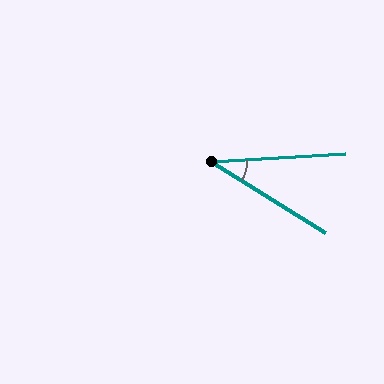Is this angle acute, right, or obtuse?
It is acute.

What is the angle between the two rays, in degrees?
Approximately 36 degrees.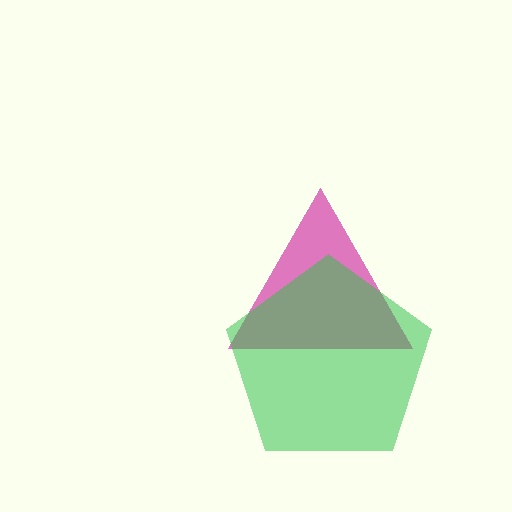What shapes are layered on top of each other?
The layered shapes are: a magenta triangle, a green pentagon.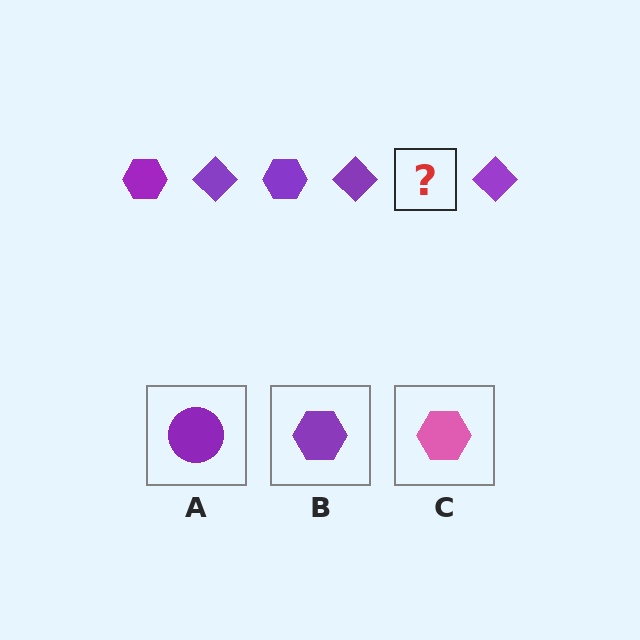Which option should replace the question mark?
Option B.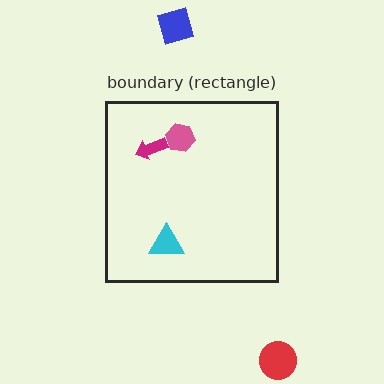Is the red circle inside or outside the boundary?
Outside.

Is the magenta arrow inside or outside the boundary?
Inside.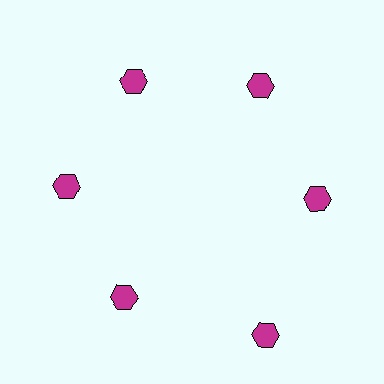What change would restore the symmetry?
The symmetry would be restored by moving it inward, back onto the ring so that all 6 hexagons sit at equal angles and equal distance from the center.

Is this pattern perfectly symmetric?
No. The 6 magenta hexagons are arranged in a ring, but one element near the 5 o'clock position is pushed outward from the center, breaking the 6-fold rotational symmetry.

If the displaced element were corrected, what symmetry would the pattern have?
It would have 6-fold rotational symmetry — the pattern would map onto itself every 60 degrees.